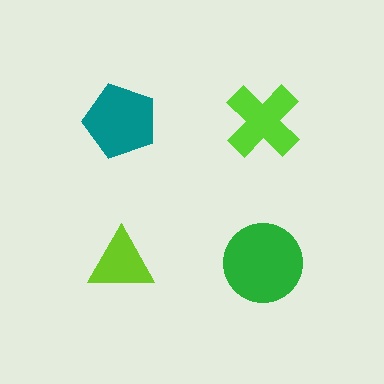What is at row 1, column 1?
A teal pentagon.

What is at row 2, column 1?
A lime triangle.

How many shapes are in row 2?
2 shapes.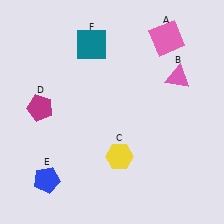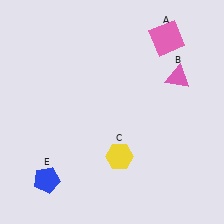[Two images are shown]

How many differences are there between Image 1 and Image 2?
There are 2 differences between the two images.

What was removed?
The teal square (F), the magenta pentagon (D) were removed in Image 2.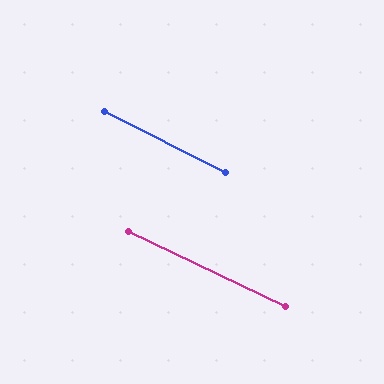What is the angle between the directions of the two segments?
Approximately 1 degree.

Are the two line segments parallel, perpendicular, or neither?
Parallel — their directions differ by only 1.3°.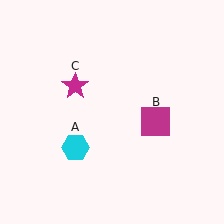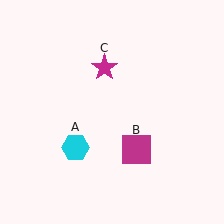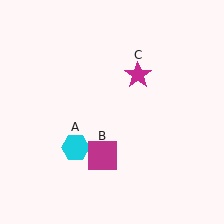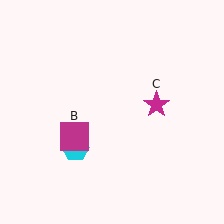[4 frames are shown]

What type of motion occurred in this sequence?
The magenta square (object B), magenta star (object C) rotated clockwise around the center of the scene.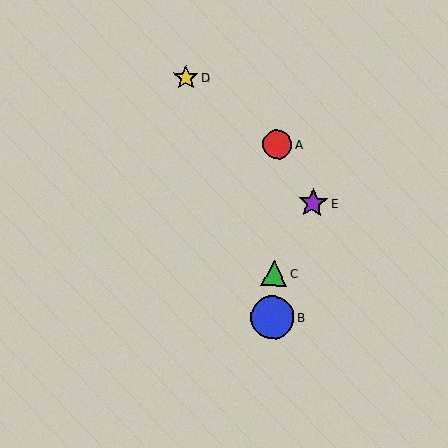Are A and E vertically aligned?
No, A is at x≈277 and E is at x≈313.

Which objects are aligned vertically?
Objects A, B, C are aligned vertically.